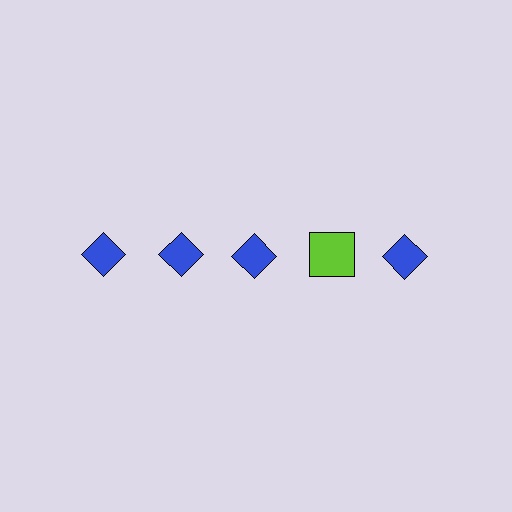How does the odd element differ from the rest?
It differs in both color (lime instead of blue) and shape (square instead of diamond).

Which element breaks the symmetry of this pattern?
The lime square in the top row, second from right column breaks the symmetry. All other shapes are blue diamonds.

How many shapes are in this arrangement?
There are 5 shapes arranged in a grid pattern.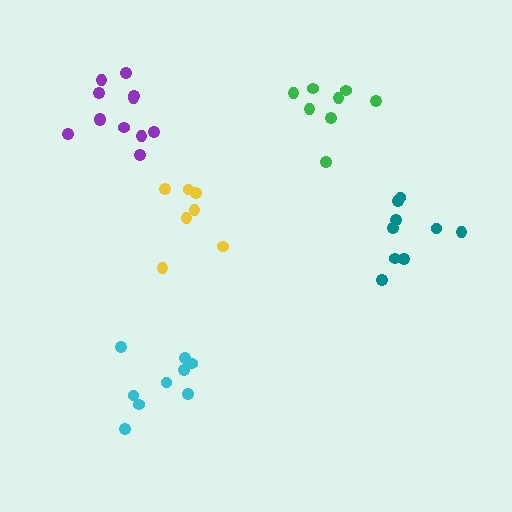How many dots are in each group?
Group 1: 8 dots, Group 2: 7 dots, Group 3: 9 dots, Group 4: 9 dots, Group 5: 12 dots (45 total).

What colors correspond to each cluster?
The clusters are colored: green, yellow, cyan, teal, purple.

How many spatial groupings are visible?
There are 5 spatial groupings.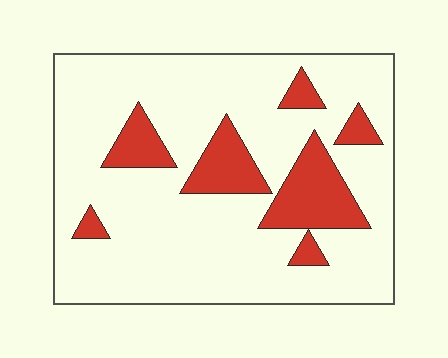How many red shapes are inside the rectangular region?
7.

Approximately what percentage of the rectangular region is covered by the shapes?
Approximately 20%.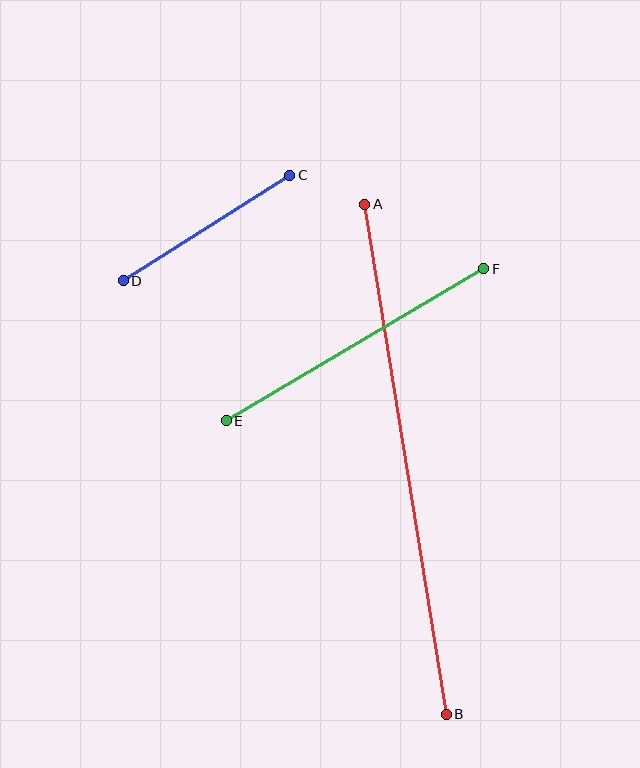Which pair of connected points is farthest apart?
Points A and B are farthest apart.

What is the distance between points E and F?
The distance is approximately 299 pixels.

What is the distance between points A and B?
The distance is approximately 516 pixels.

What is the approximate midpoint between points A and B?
The midpoint is at approximately (405, 459) pixels.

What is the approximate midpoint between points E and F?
The midpoint is at approximately (355, 345) pixels.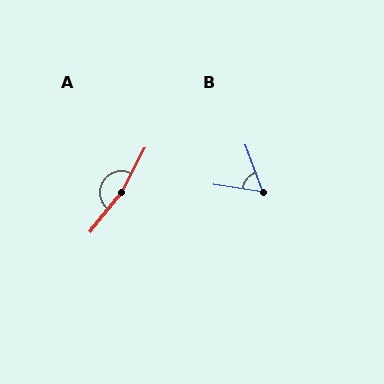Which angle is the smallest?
B, at approximately 61 degrees.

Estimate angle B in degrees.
Approximately 61 degrees.